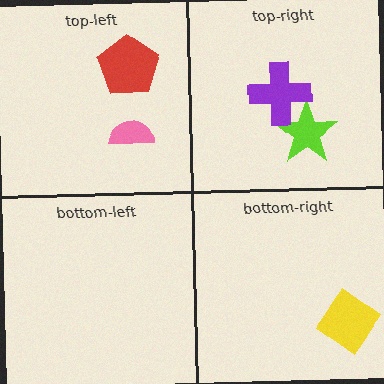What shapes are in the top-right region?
The lime star, the purple cross.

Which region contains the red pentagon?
The top-left region.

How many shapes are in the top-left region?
2.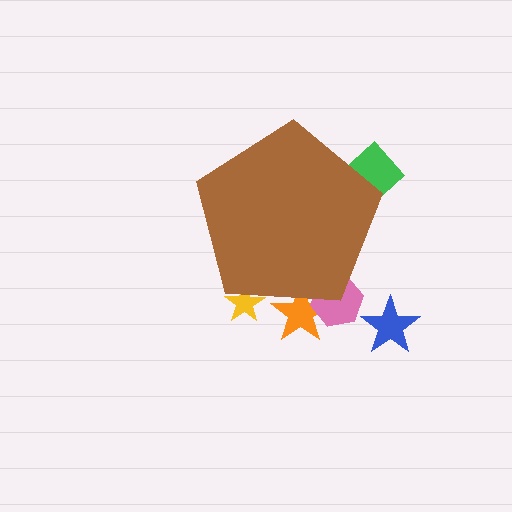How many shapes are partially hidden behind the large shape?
4 shapes are partially hidden.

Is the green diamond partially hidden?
Yes, the green diamond is partially hidden behind the brown pentagon.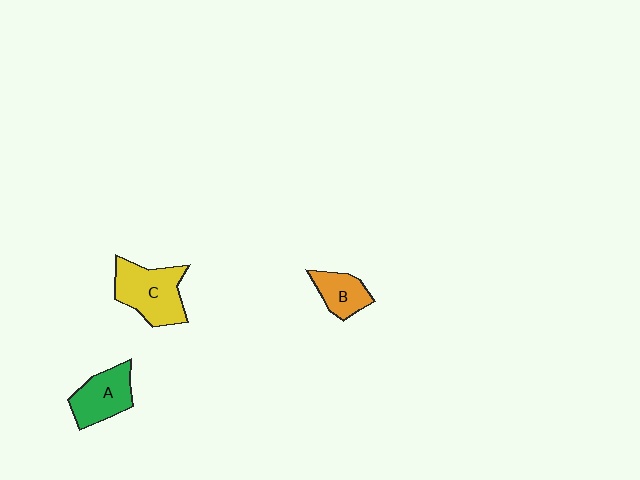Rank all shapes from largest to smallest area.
From largest to smallest: C (yellow), A (green), B (orange).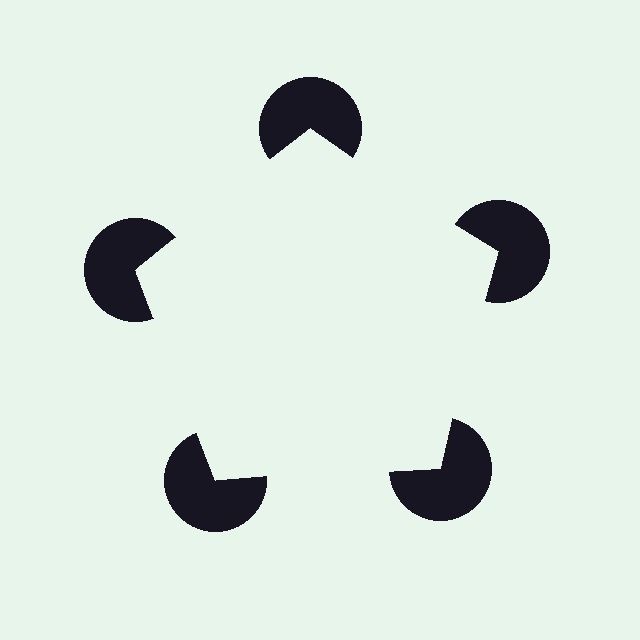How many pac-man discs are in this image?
There are 5 — one at each vertex of the illusory pentagon.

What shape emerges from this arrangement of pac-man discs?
An illusory pentagon — its edges are inferred from the aligned wedge cuts in the pac-man discs, not physically drawn.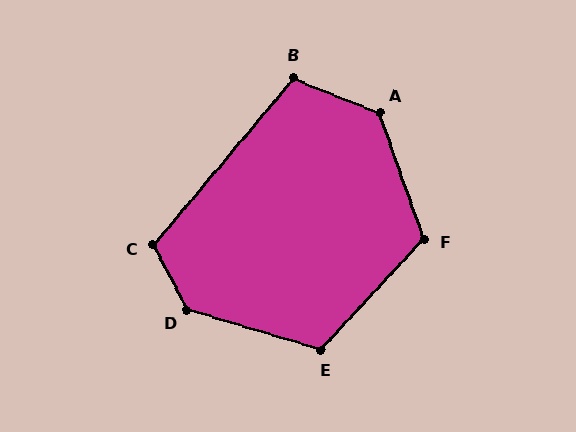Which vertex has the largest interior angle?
D, at approximately 134 degrees.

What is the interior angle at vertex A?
Approximately 131 degrees (obtuse).